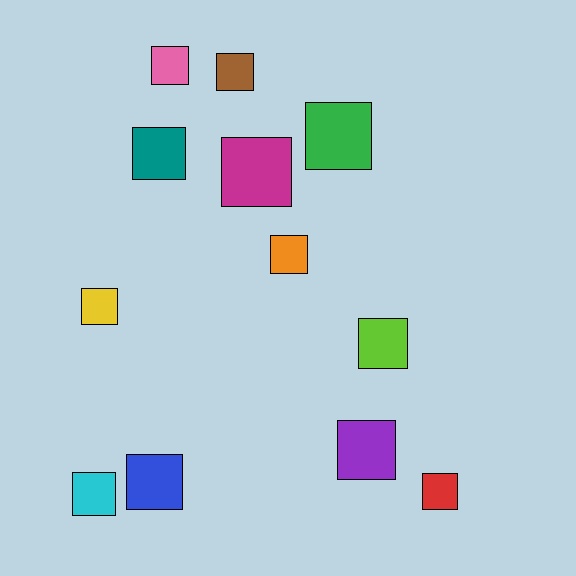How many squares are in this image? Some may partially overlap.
There are 12 squares.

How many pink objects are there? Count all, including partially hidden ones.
There is 1 pink object.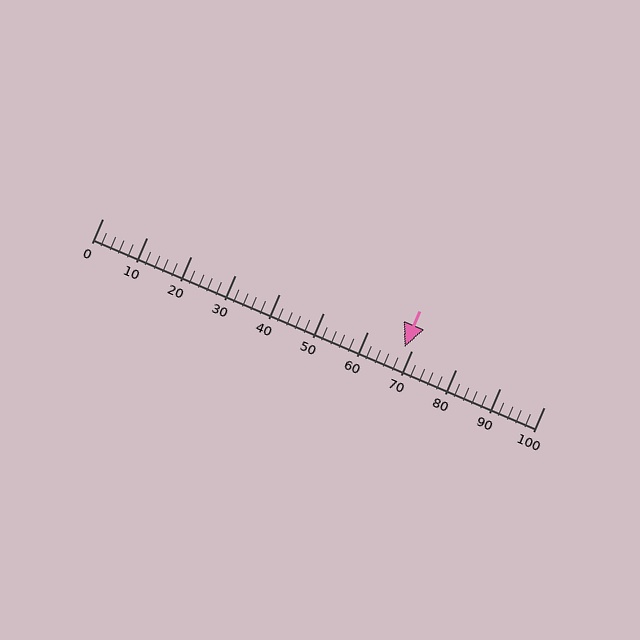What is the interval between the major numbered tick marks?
The major tick marks are spaced 10 units apart.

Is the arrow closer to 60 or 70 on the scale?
The arrow is closer to 70.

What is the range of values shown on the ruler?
The ruler shows values from 0 to 100.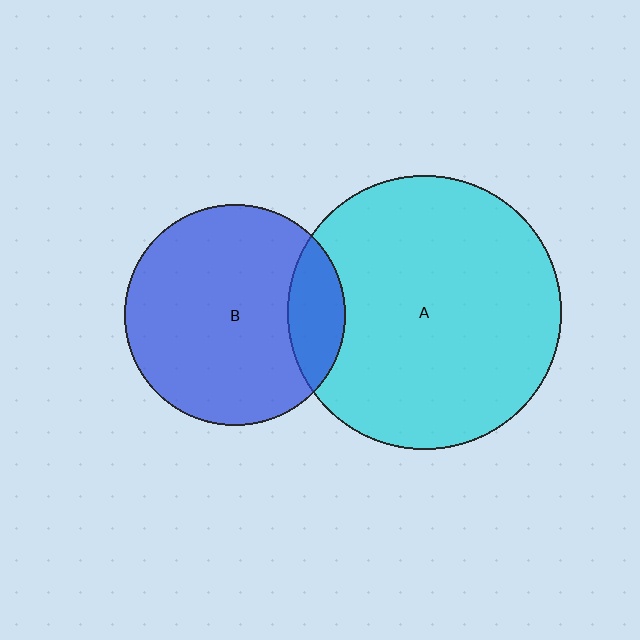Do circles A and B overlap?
Yes.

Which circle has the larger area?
Circle A (cyan).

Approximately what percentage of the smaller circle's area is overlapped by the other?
Approximately 15%.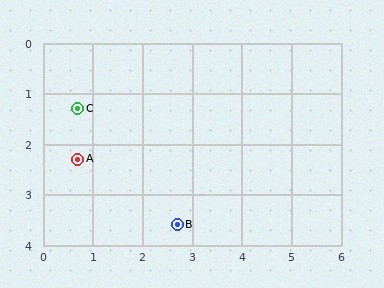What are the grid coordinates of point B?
Point B is at approximately (2.7, 3.6).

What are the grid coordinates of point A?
Point A is at approximately (0.7, 2.3).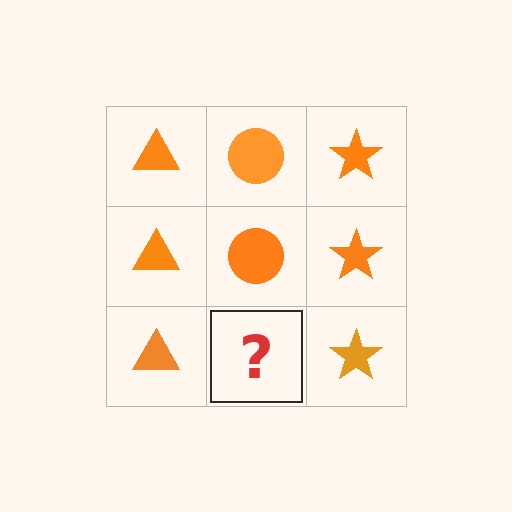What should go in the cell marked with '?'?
The missing cell should contain an orange circle.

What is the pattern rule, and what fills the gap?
The rule is that each column has a consistent shape. The gap should be filled with an orange circle.